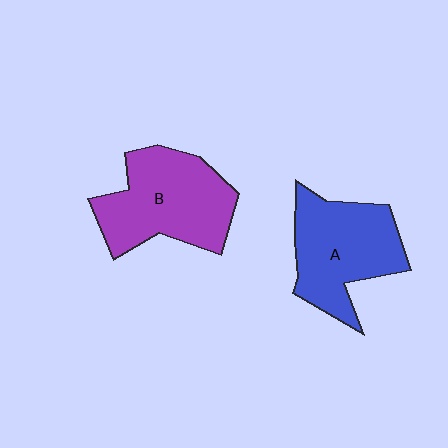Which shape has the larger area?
Shape B (purple).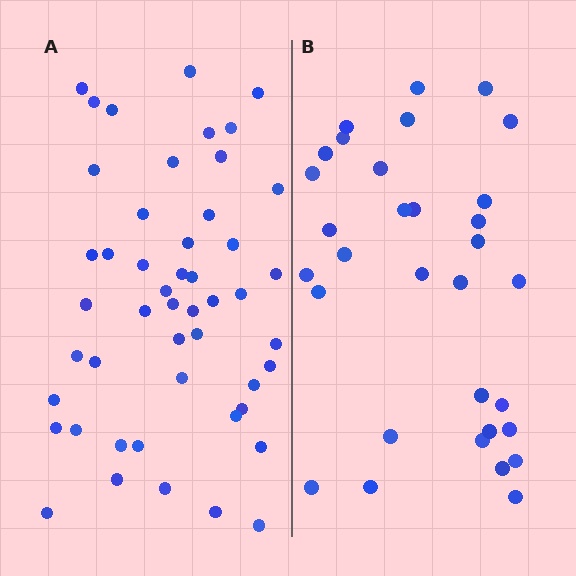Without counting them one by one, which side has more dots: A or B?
Region A (the left region) has more dots.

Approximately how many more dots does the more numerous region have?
Region A has approximately 15 more dots than region B.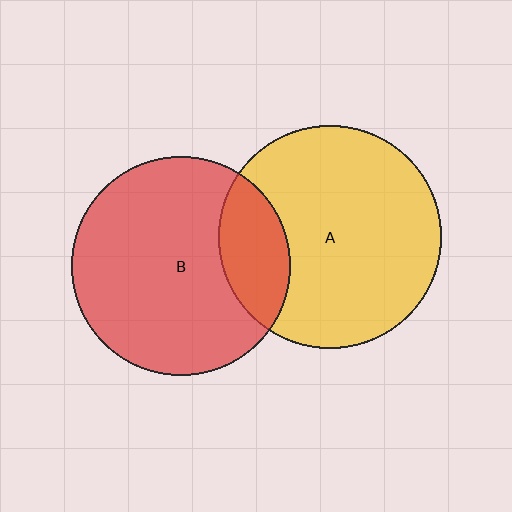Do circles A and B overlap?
Yes.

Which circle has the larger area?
Circle A (yellow).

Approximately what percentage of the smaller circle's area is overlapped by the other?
Approximately 20%.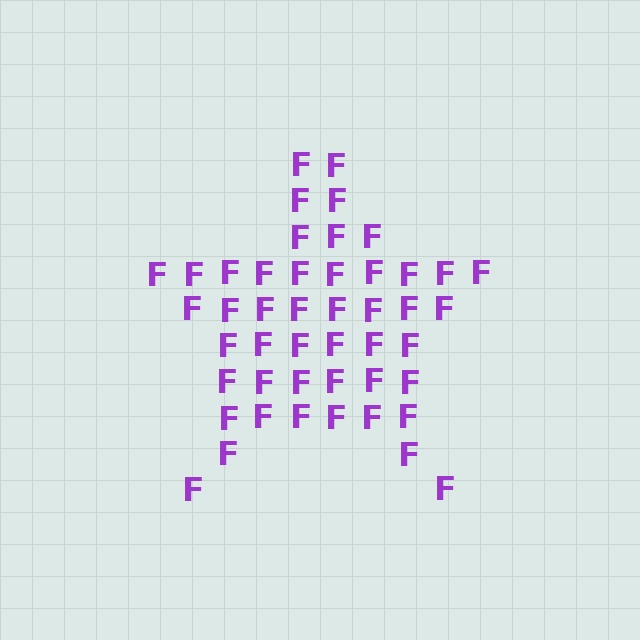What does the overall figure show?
The overall figure shows a star.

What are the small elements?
The small elements are letter F's.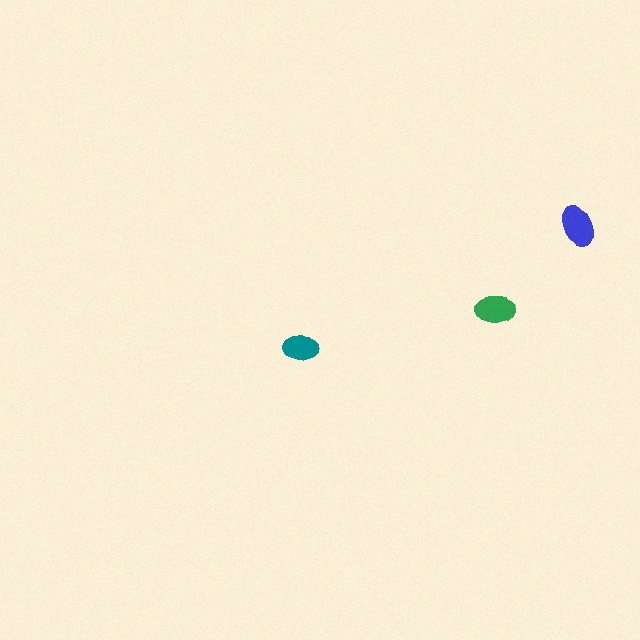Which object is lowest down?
The teal ellipse is bottommost.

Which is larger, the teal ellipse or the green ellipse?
The green one.